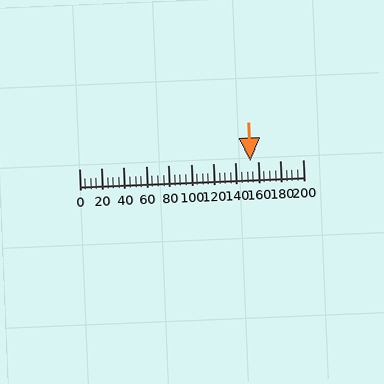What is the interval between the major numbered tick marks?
The major tick marks are spaced 20 units apart.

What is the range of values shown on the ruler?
The ruler shows values from 0 to 200.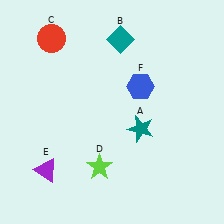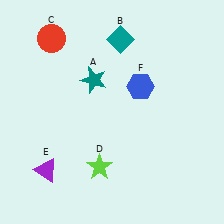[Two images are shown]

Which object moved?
The teal star (A) moved up.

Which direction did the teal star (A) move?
The teal star (A) moved up.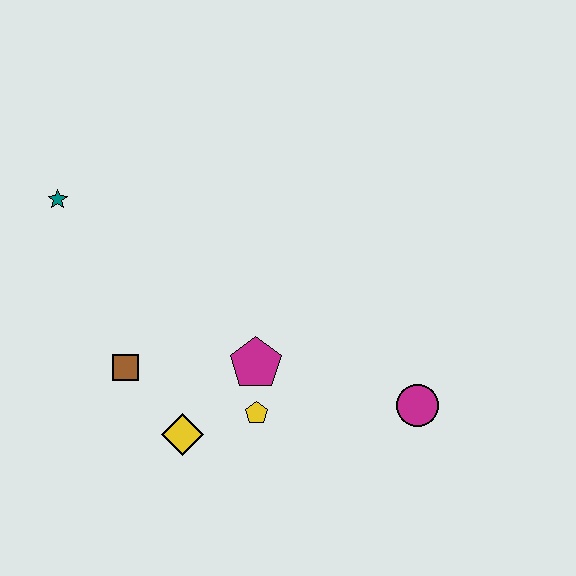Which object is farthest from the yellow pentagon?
The teal star is farthest from the yellow pentagon.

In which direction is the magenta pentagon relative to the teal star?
The magenta pentagon is to the right of the teal star.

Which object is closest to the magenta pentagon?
The yellow pentagon is closest to the magenta pentagon.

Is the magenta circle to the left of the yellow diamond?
No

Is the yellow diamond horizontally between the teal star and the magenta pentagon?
Yes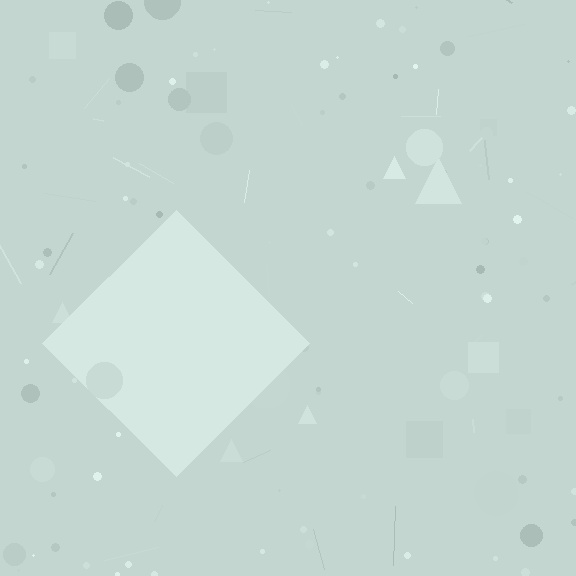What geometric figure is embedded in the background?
A diamond is embedded in the background.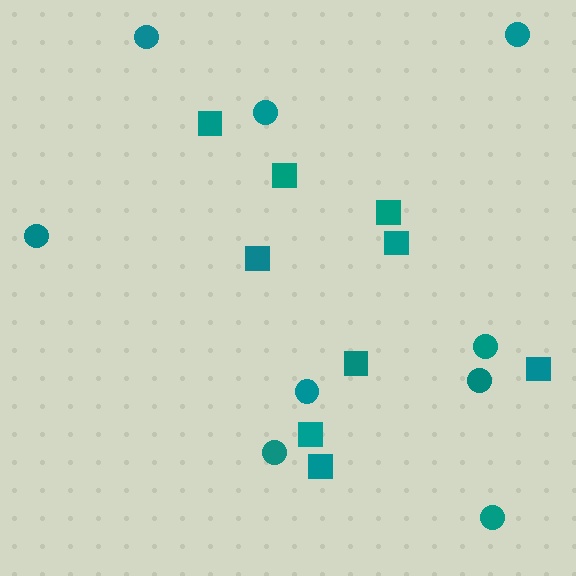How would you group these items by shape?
There are 2 groups: one group of squares (9) and one group of circles (9).